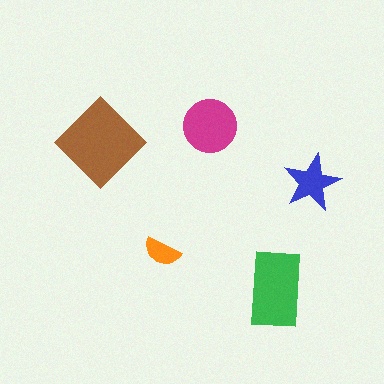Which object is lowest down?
The green rectangle is bottommost.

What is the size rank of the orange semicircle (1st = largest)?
5th.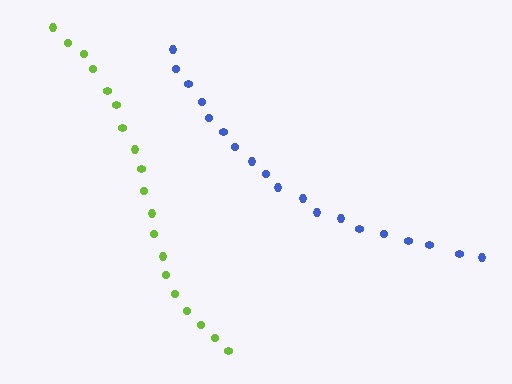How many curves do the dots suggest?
There are 2 distinct paths.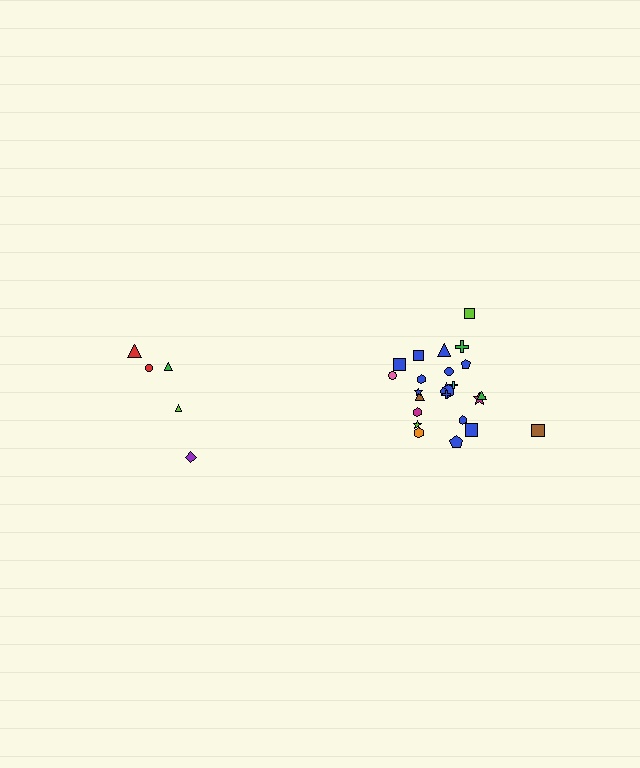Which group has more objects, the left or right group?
The right group.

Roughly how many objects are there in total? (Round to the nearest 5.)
Roughly 30 objects in total.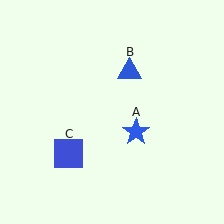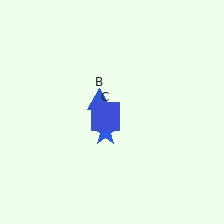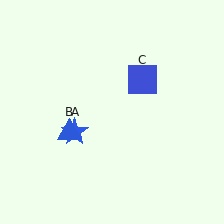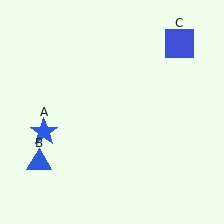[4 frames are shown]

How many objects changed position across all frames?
3 objects changed position: blue star (object A), blue triangle (object B), blue square (object C).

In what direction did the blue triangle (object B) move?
The blue triangle (object B) moved down and to the left.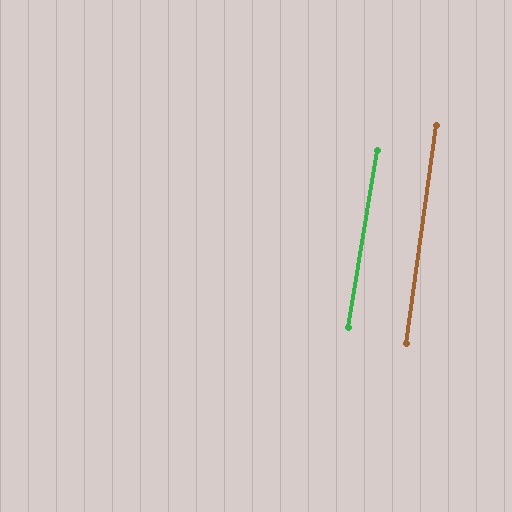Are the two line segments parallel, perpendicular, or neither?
Parallel — their directions differ by only 1.4°.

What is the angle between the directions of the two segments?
Approximately 1 degree.